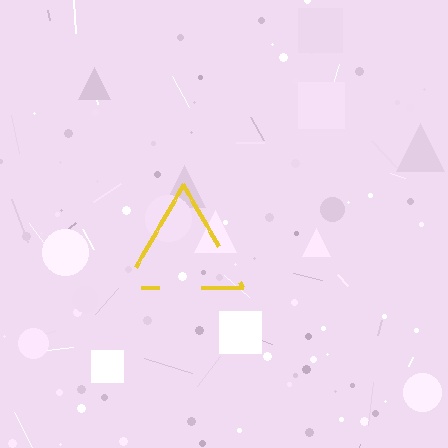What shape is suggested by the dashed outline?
The dashed outline suggests a triangle.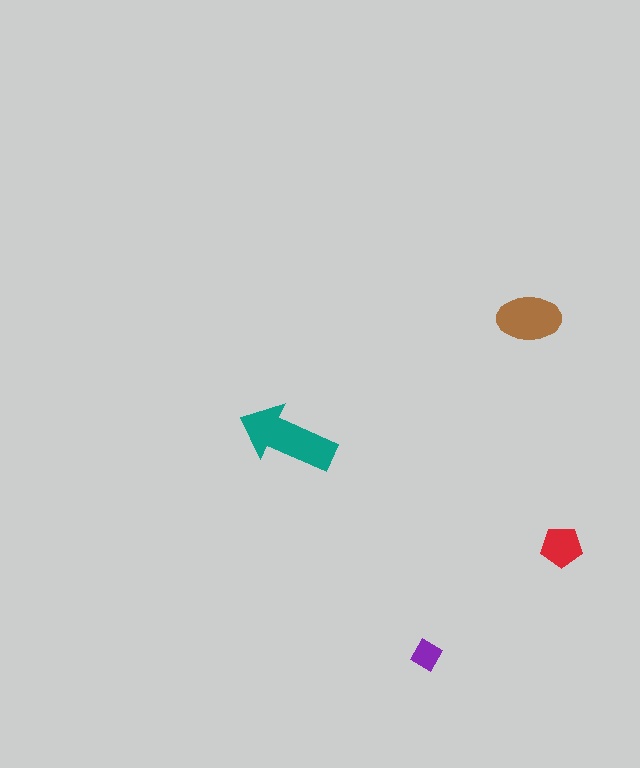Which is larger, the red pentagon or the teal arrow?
The teal arrow.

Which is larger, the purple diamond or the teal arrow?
The teal arrow.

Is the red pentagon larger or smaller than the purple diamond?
Larger.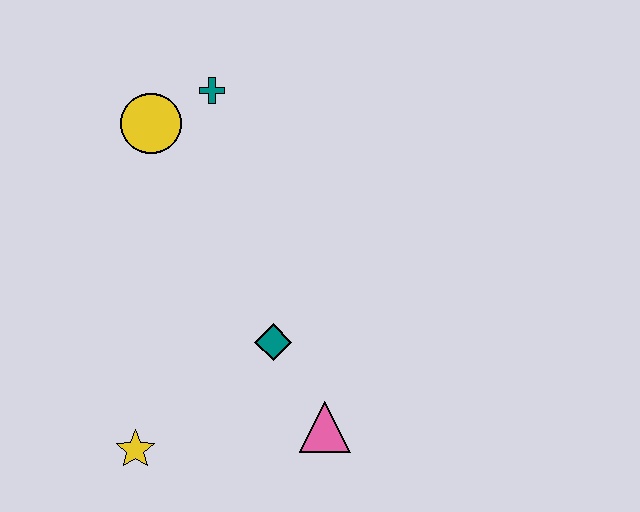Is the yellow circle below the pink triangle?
No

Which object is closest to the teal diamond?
The pink triangle is closest to the teal diamond.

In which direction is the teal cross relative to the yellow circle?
The teal cross is to the right of the yellow circle.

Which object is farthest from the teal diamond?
The teal cross is farthest from the teal diamond.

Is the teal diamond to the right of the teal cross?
Yes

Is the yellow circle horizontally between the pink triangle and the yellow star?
Yes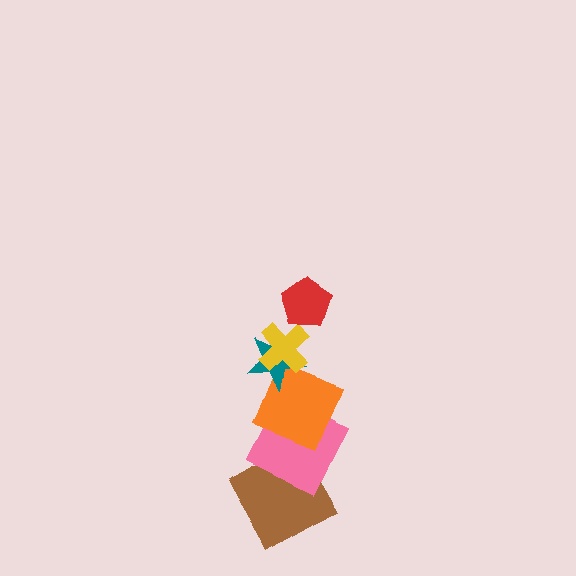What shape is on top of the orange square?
The teal star is on top of the orange square.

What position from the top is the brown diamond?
The brown diamond is 6th from the top.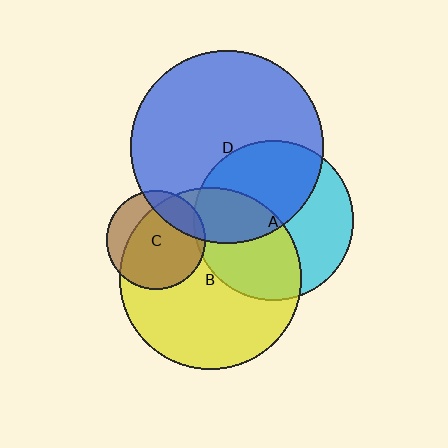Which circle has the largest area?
Circle D (blue).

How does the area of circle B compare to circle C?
Approximately 3.4 times.